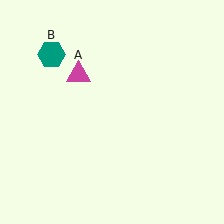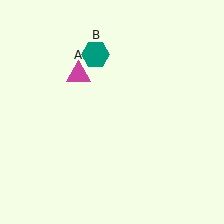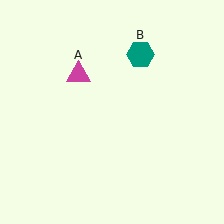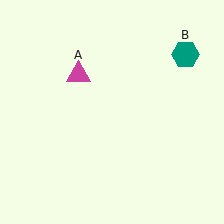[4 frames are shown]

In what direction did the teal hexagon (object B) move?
The teal hexagon (object B) moved right.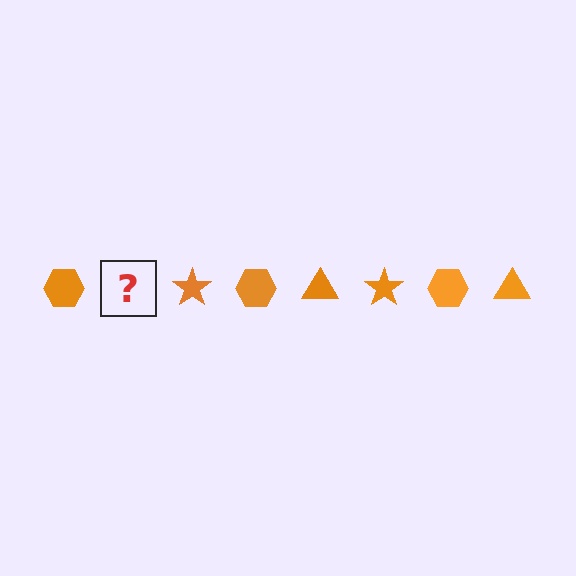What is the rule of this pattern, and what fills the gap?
The rule is that the pattern cycles through hexagon, triangle, star shapes in orange. The gap should be filled with an orange triangle.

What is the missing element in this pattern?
The missing element is an orange triangle.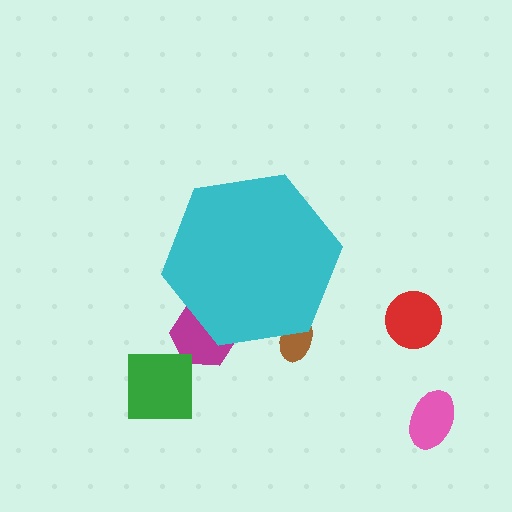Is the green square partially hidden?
No, the green square is fully visible.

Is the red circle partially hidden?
No, the red circle is fully visible.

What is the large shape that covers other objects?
A cyan hexagon.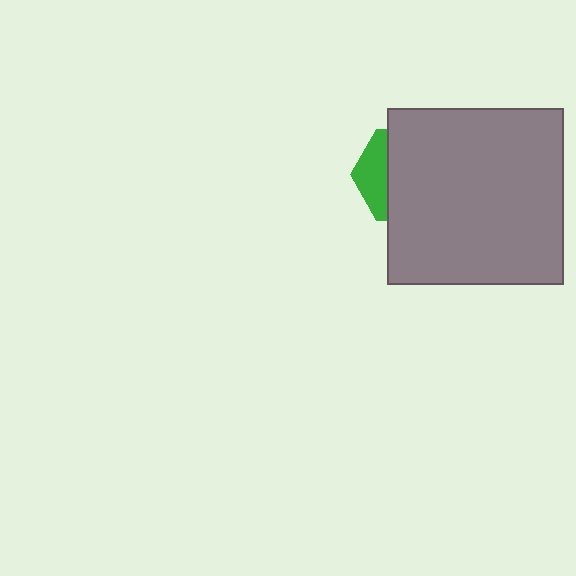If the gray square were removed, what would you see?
You would see the complete green hexagon.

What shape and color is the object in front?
The object in front is a gray square.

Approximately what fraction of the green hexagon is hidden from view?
Roughly 69% of the green hexagon is hidden behind the gray square.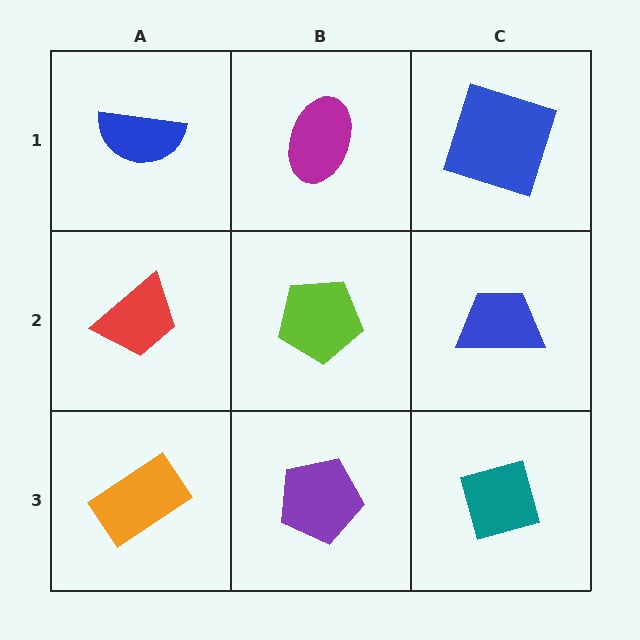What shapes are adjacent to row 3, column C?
A blue trapezoid (row 2, column C), a purple pentagon (row 3, column B).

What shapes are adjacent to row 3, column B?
A lime pentagon (row 2, column B), an orange rectangle (row 3, column A), a teal diamond (row 3, column C).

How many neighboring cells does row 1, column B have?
3.